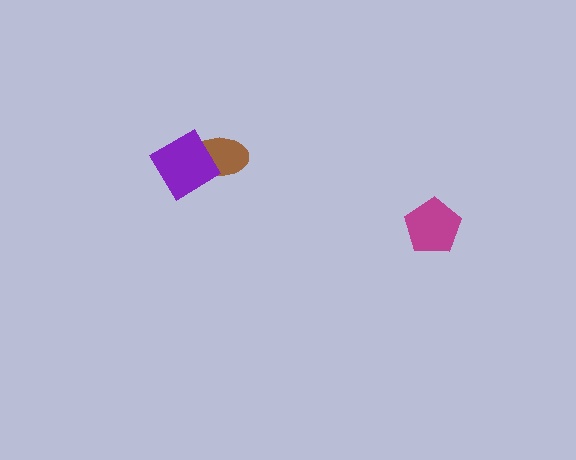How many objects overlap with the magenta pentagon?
0 objects overlap with the magenta pentagon.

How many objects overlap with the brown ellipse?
1 object overlaps with the brown ellipse.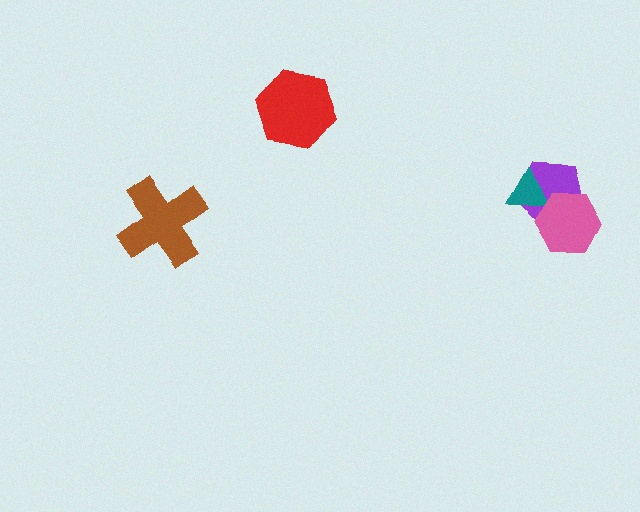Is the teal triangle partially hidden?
Yes, it is partially covered by another shape.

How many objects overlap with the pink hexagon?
2 objects overlap with the pink hexagon.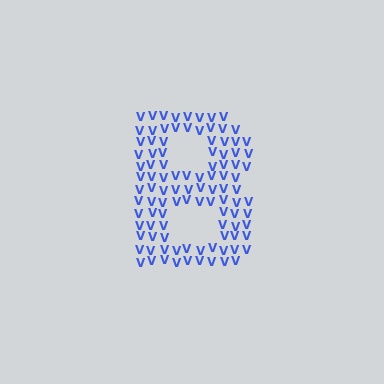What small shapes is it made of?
It is made of small letter V's.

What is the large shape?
The large shape is the letter B.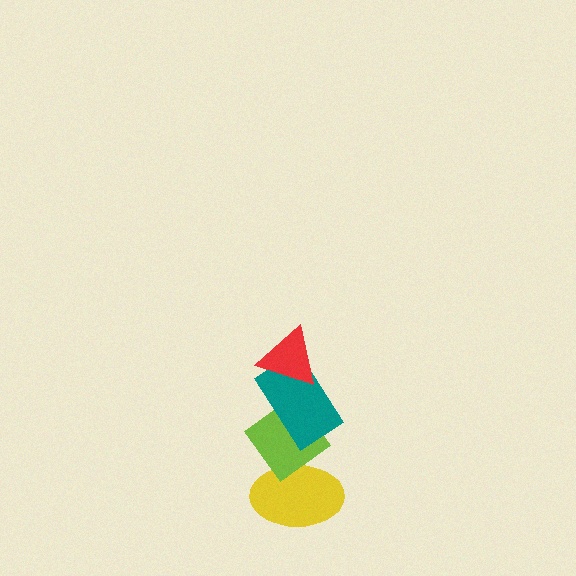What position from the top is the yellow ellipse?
The yellow ellipse is 4th from the top.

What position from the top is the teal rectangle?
The teal rectangle is 2nd from the top.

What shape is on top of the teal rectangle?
The red triangle is on top of the teal rectangle.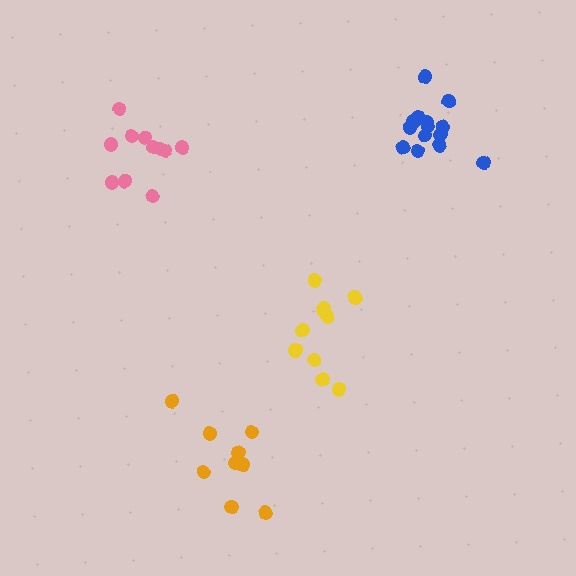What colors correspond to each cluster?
The clusters are colored: pink, orange, blue, yellow.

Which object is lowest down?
The orange cluster is bottommost.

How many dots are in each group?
Group 1: 11 dots, Group 2: 9 dots, Group 3: 14 dots, Group 4: 9 dots (43 total).